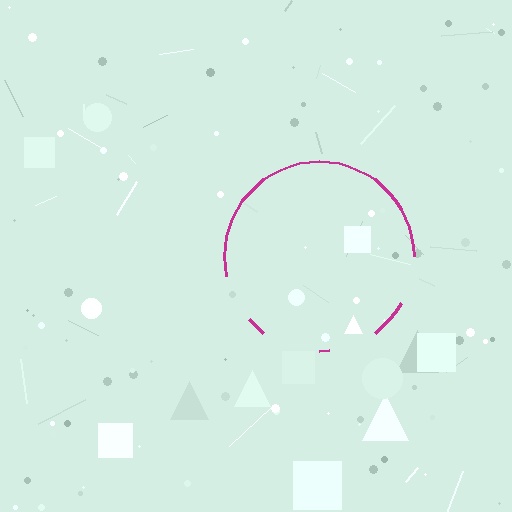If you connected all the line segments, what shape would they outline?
They would outline a circle.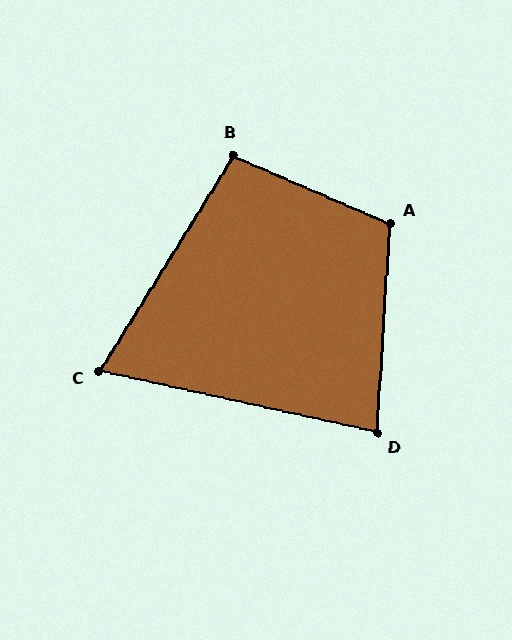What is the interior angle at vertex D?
Approximately 81 degrees (acute).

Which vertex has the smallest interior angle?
C, at approximately 70 degrees.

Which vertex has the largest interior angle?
A, at approximately 110 degrees.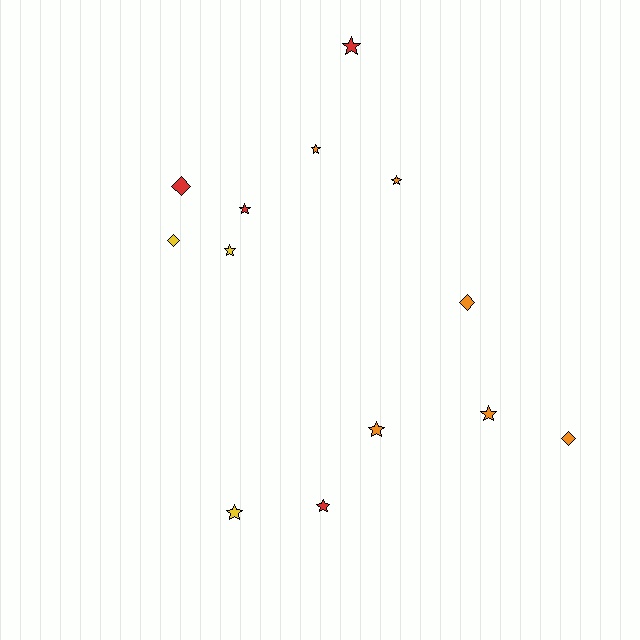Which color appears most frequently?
Orange, with 6 objects.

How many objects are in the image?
There are 13 objects.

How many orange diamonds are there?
There are 2 orange diamonds.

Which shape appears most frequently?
Star, with 9 objects.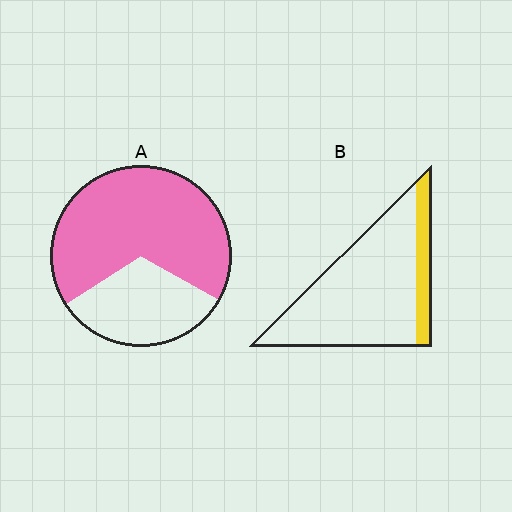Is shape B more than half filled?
No.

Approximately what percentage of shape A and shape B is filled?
A is approximately 65% and B is approximately 15%.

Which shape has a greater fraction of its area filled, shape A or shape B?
Shape A.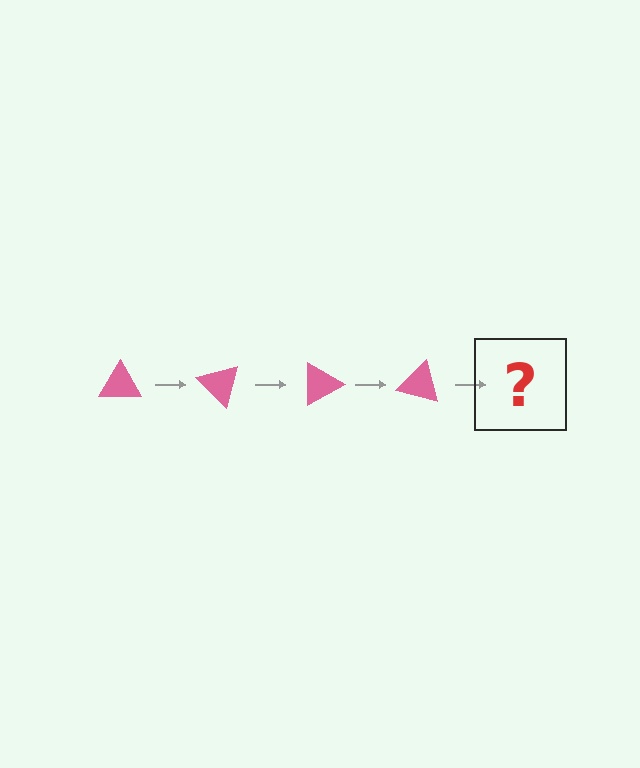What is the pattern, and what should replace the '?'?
The pattern is that the triangle rotates 45 degrees each step. The '?' should be a pink triangle rotated 180 degrees.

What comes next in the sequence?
The next element should be a pink triangle rotated 180 degrees.